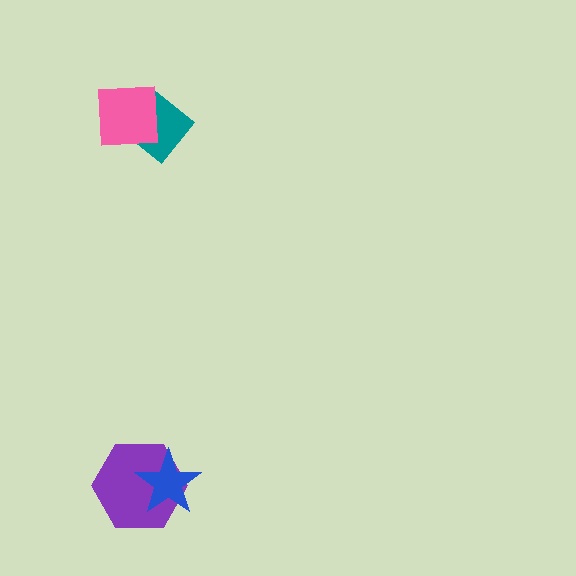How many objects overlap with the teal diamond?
1 object overlaps with the teal diamond.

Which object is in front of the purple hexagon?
The blue star is in front of the purple hexagon.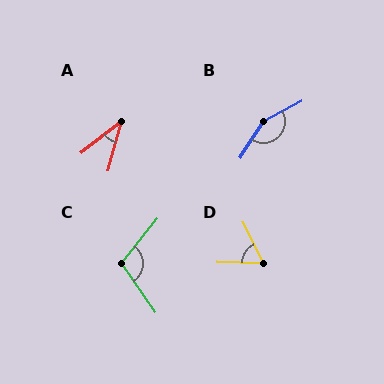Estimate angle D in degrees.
Approximately 62 degrees.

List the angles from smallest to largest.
A (37°), D (62°), C (107°), B (150°).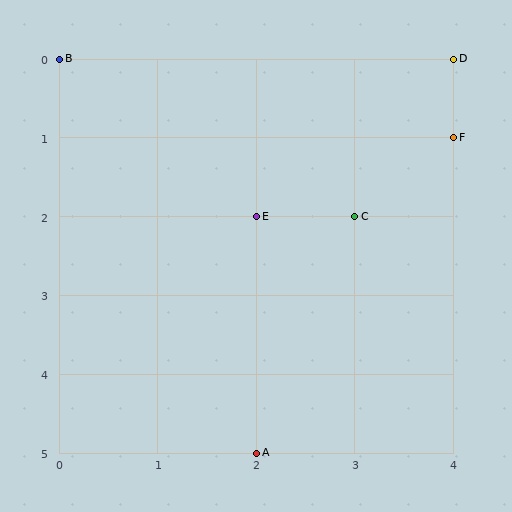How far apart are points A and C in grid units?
Points A and C are 1 column and 3 rows apart (about 3.2 grid units diagonally).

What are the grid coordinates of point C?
Point C is at grid coordinates (3, 2).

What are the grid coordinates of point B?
Point B is at grid coordinates (0, 0).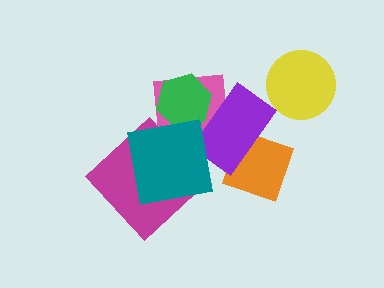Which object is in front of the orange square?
The purple rectangle is in front of the orange square.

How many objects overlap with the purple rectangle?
3 objects overlap with the purple rectangle.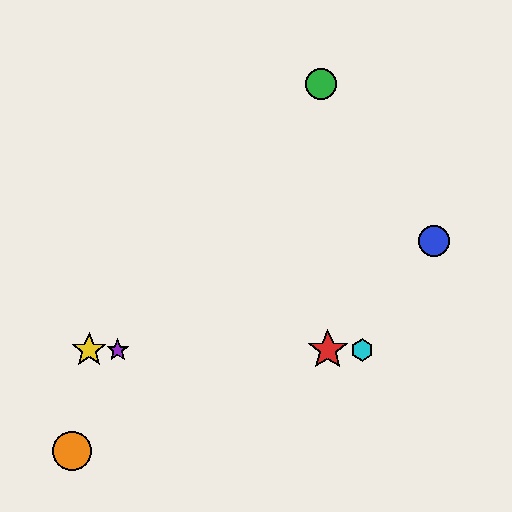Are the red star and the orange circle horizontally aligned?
No, the red star is at y≈350 and the orange circle is at y≈451.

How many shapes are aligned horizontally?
4 shapes (the red star, the yellow star, the purple star, the cyan hexagon) are aligned horizontally.